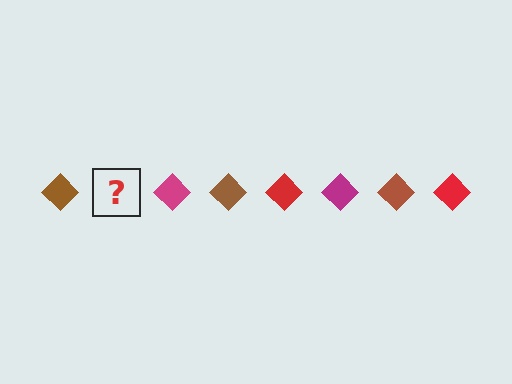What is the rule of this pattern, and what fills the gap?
The rule is that the pattern cycles through brown, red, magenta diamonds. The gap should be filled with a red diamond.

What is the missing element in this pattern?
The missing element is a red diamond.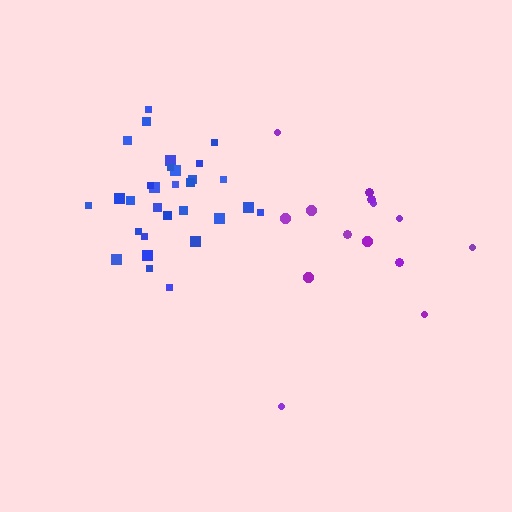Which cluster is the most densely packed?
Blue.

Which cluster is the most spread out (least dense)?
Purple.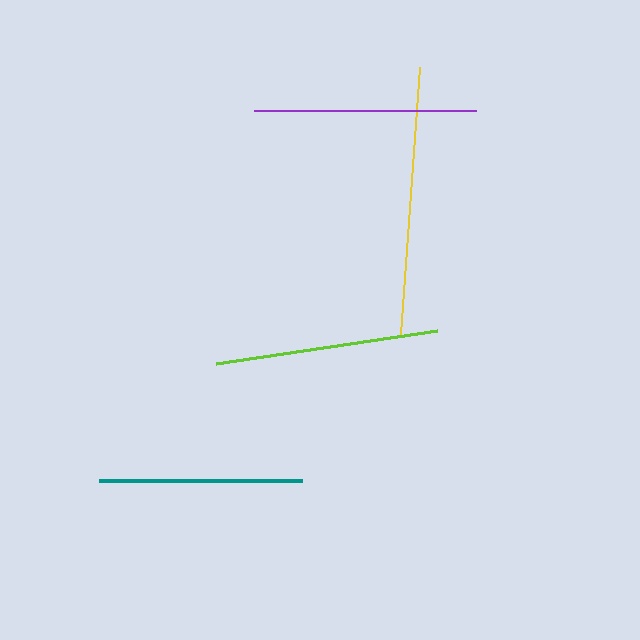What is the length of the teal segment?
The teal segment is approximately 203 pixels long.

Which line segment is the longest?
The yellow line is the longest at approximately 268 pixels.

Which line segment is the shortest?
The teal line is the shortest at approximately 203 pixels.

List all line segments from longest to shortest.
From longest to shortest: yellow, lime, purple, teal.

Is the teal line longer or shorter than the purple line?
The purple line is longer than the teal line.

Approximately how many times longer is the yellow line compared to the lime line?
The yellow line is approximately 1.2 times the length of the lime line.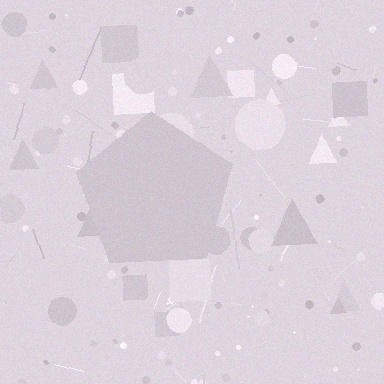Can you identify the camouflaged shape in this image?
The camouflaged shape is a pentagon.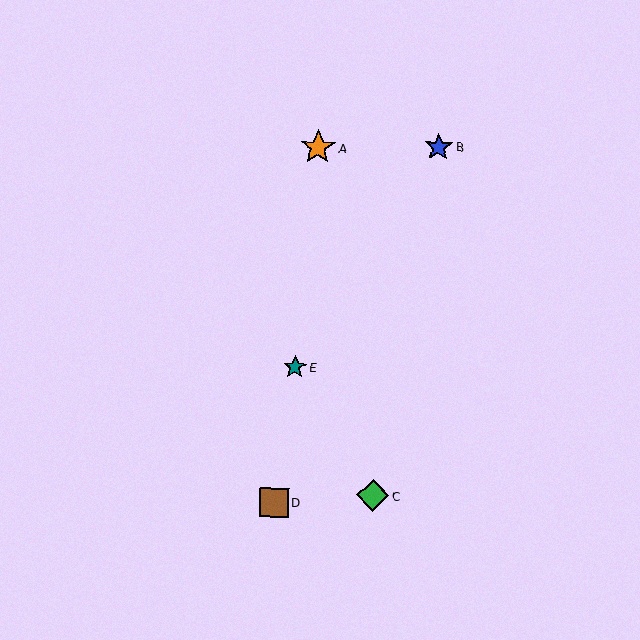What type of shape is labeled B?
Shape B is a blue star.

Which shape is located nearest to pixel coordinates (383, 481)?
The green diamond (labeled C) at (373, 496) is nearest to that location.